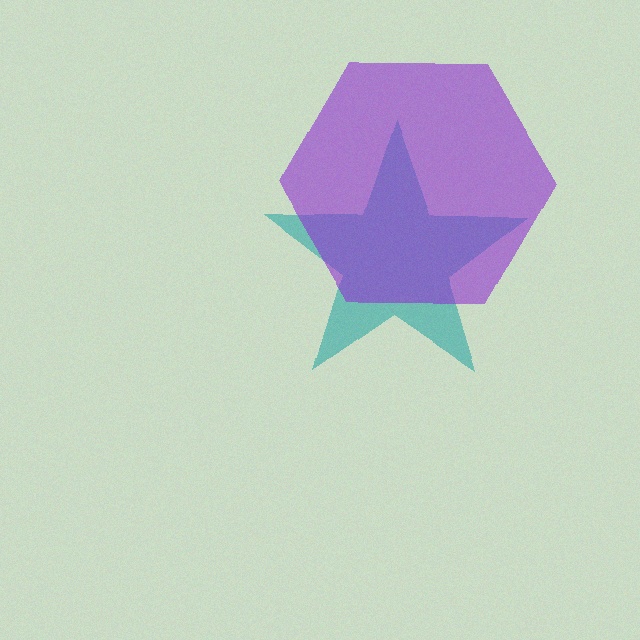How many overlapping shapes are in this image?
There are 2 overlapping shapes in the image.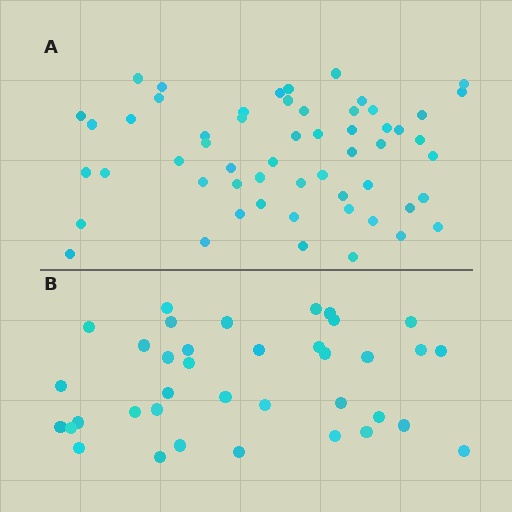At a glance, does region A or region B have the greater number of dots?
Region A (the top region) has more dots.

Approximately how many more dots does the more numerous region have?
Region A has approximately 20 more dots than region B.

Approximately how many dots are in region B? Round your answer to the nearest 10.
About 40 dots. (The exact count is 37, which rounds to 40.)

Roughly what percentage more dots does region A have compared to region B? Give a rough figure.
About 50% more.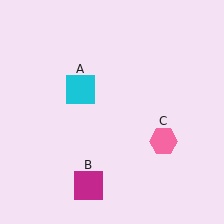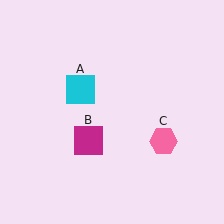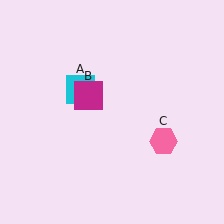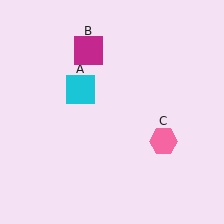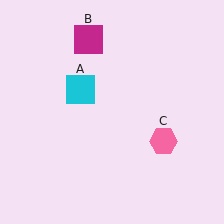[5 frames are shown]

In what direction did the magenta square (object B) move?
The magenta square (object B) moved up.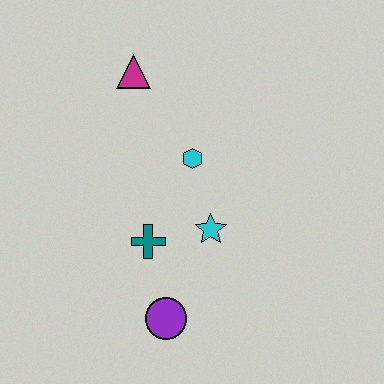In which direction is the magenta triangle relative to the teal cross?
The magenta triangle is above the teal cross.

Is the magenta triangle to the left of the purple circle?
Yes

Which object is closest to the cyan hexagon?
The cyan star is closest to the cyan hexagon.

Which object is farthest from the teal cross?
The magenta triangle is farthest from the teal cross.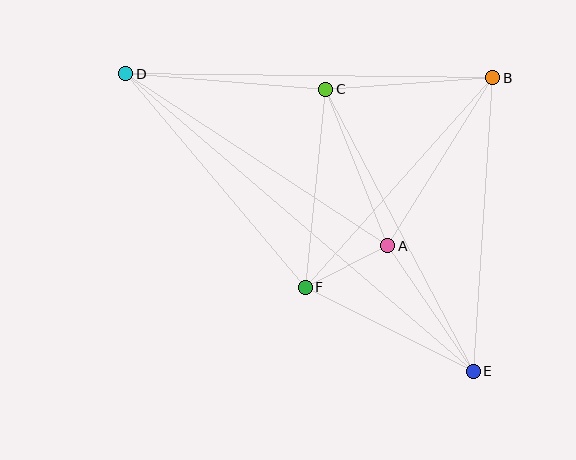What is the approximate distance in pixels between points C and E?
The distance between C and E is approximately 318 pixels.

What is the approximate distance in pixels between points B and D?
The distance between B and D is approximately 367 pixels.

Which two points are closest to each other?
Points A and F are closest to each other.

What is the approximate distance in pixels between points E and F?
The distance between E and F is approximately 188 pixels.